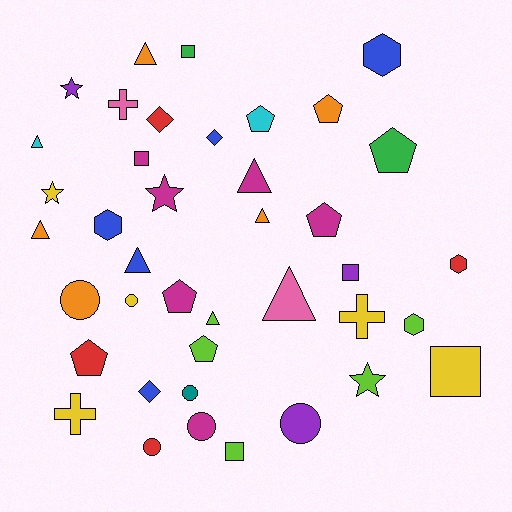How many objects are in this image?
There are 40 objects.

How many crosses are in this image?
There are 3 crosses.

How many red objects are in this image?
There are 4 red objects.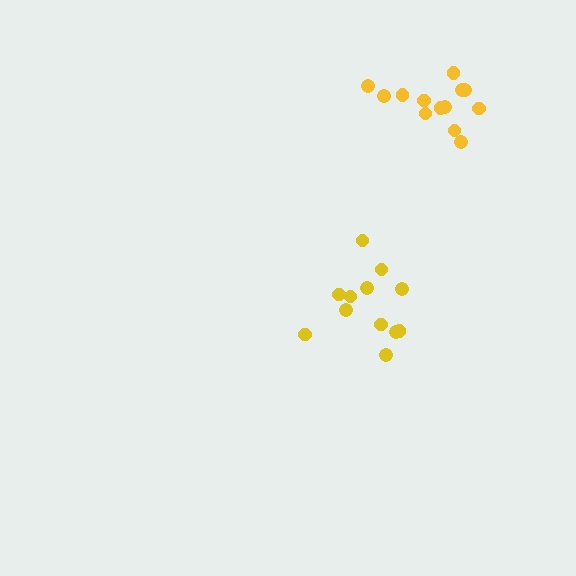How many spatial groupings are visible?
There are 2 spatial groupings.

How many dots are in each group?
Group 1: 12 dots, Group 2: 13 dots (25 total).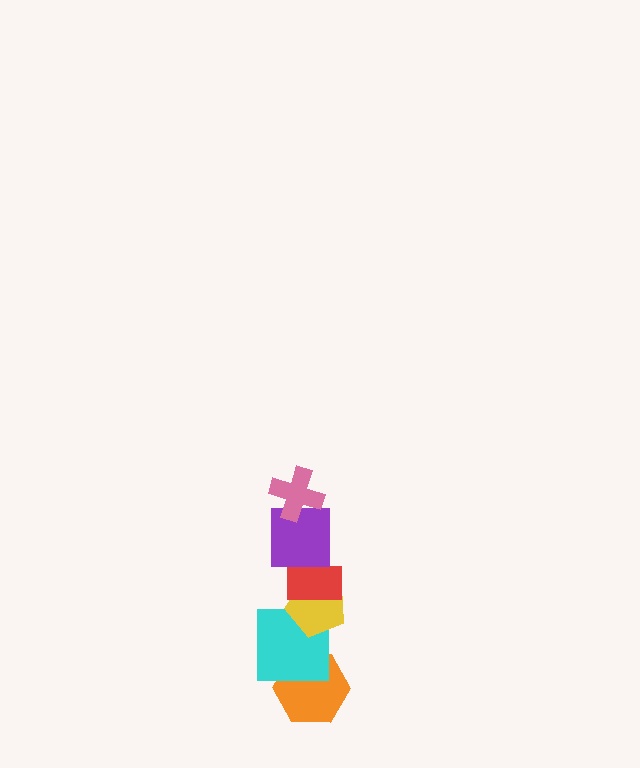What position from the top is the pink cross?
The pink cross is 1st from the top.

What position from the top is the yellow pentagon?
The yellow pentagon is 4th from the top.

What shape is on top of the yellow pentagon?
The red rectangle is on top of the yellow pentagon.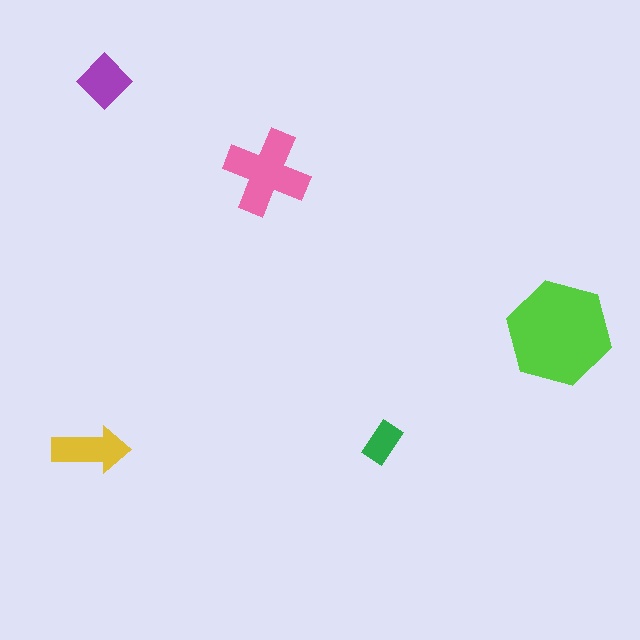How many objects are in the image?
There are 5 objects in the image.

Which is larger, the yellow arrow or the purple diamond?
The yellow arrow.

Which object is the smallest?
The green rectangle.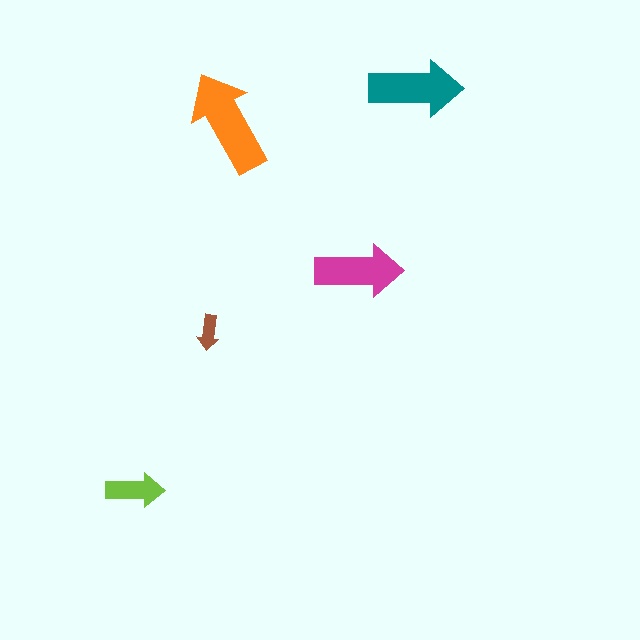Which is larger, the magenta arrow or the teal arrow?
The teal one.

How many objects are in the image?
There are 5 objects in the image.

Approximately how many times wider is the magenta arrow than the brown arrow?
About 2.5 times wider.